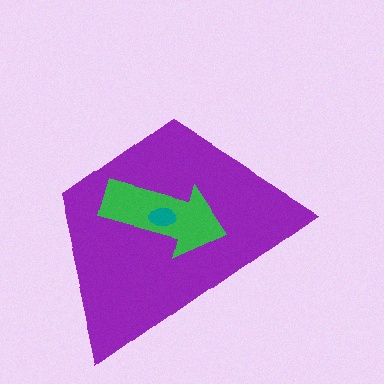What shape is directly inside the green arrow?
The teal ellipse.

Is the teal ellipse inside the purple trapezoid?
Yes.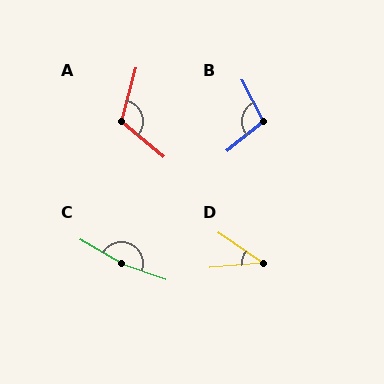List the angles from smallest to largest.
D (40°), B (101°), A (114°), C (169°).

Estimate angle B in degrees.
Approximately 101 degrees.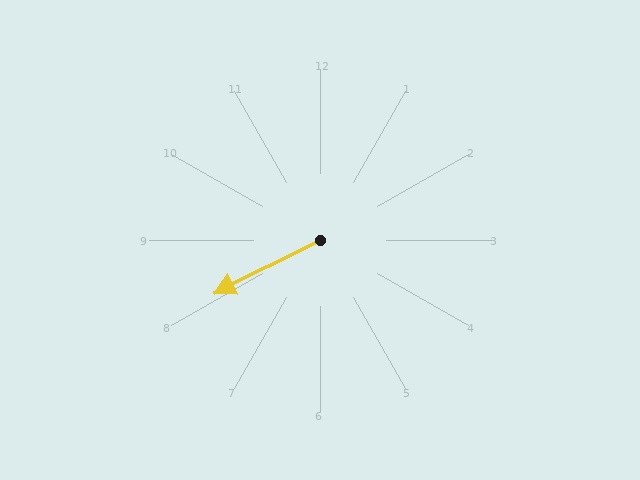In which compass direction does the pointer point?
Southwest.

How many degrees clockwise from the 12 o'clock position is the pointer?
Approximately 243 degrees.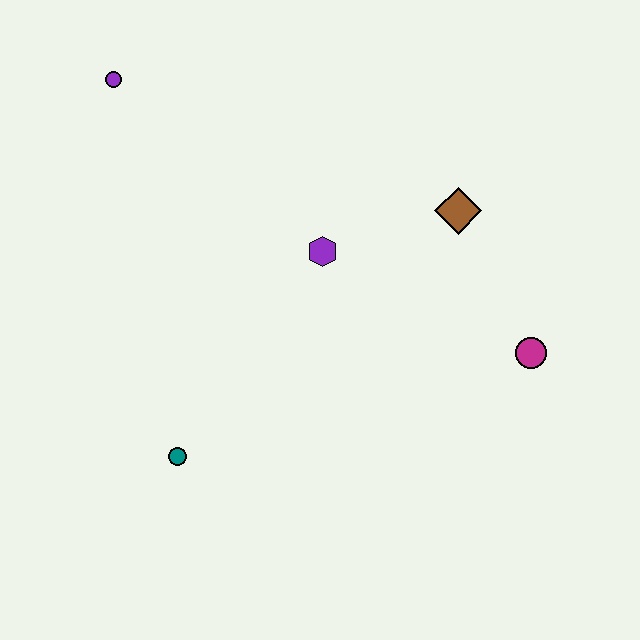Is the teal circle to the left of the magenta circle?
Yes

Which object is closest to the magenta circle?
The brown diamond is closest to the magenta circle.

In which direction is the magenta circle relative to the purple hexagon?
The magenta circle is to the right of the purple hexagon.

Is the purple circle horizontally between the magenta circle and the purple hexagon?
No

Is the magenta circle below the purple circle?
Yes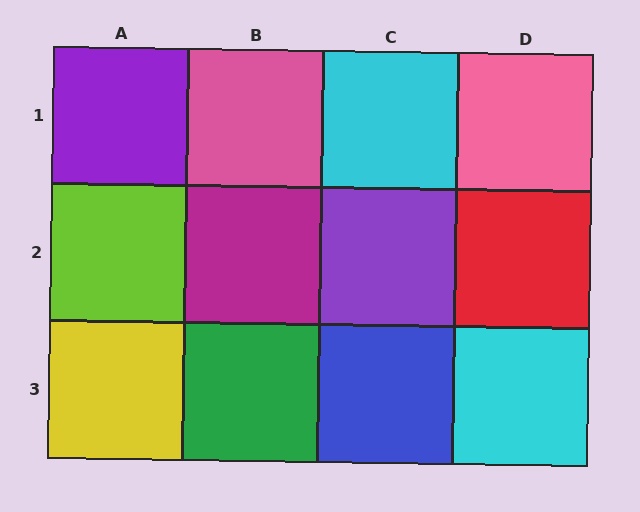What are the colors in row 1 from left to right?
Purple, pink, cyan, pink.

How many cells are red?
1 cell is red.